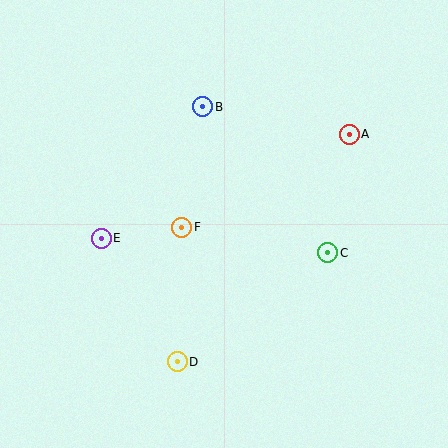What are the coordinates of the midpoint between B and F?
The midpoint between B and F is at (192, 167).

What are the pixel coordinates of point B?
Point B is at (203, 107).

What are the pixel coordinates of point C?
Point C is at (328, 253).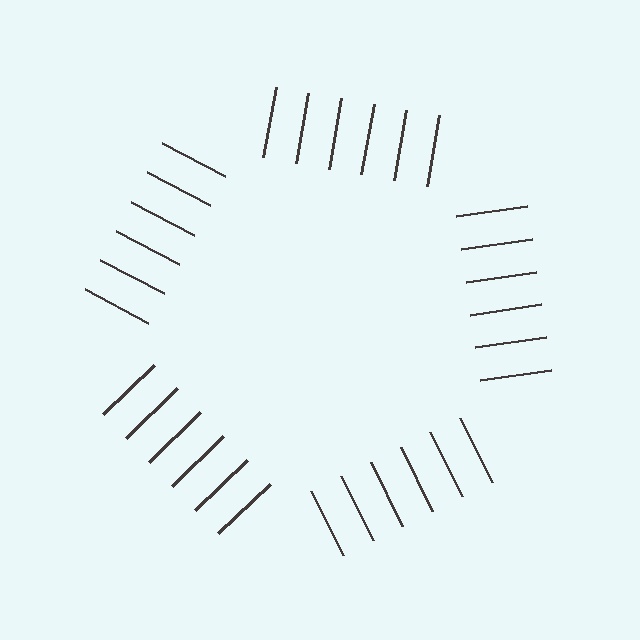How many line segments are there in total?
30 — 6 along each of the 5 edges.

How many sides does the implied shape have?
5 sides — the line-ends trace a pentagon.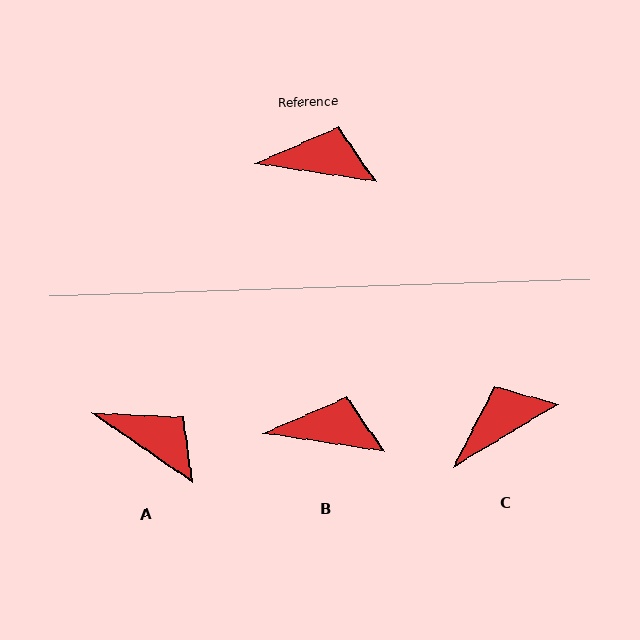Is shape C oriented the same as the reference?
No, it is off by about 40 degrees.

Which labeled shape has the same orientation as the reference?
B.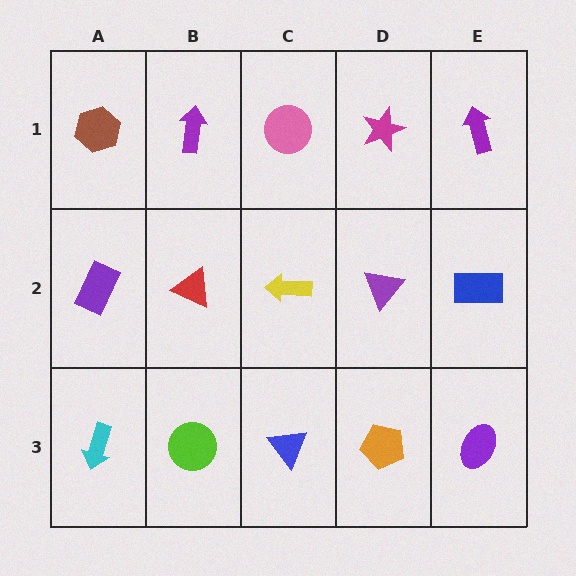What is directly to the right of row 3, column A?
A lime circle.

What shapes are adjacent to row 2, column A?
A brown hexagon (row 1, column A), a cyan arrow (row 3, column A), a red triangle (row 2, column B).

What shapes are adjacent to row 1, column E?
A blue rectangle (row 2, column E), a magenta star (row 1, column D).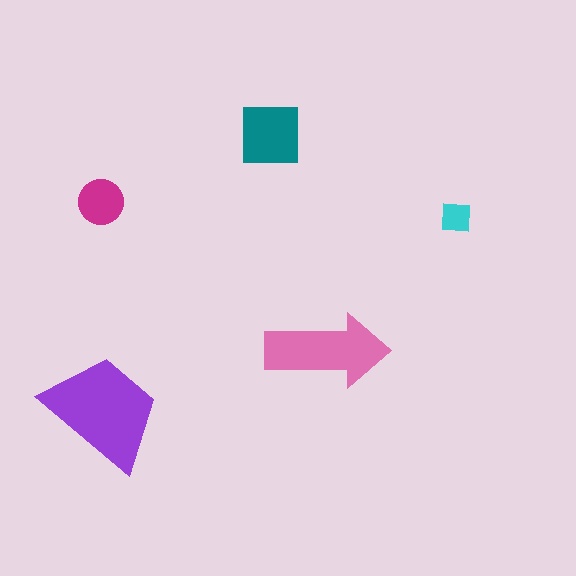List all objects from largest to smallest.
The purple trapezoid, the pink arrow, the teal square, the magenta circle, the cyan square.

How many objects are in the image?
There are 5 objects in the image.